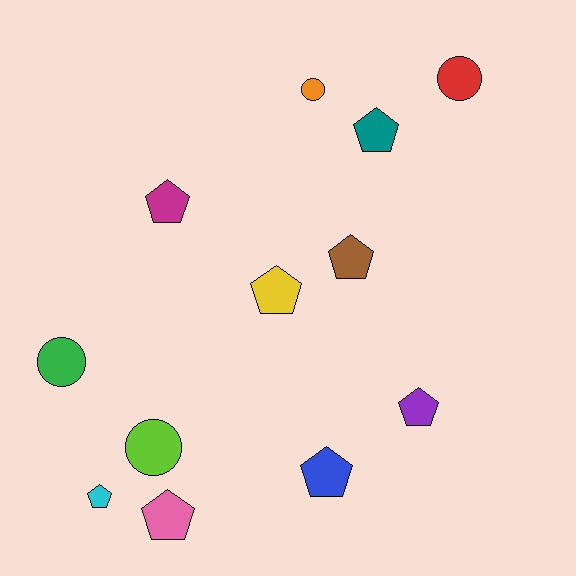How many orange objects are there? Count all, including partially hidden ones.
There is 1 orange object.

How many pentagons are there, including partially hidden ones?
There are 8 pentagons.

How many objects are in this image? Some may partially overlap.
There are 12 objects.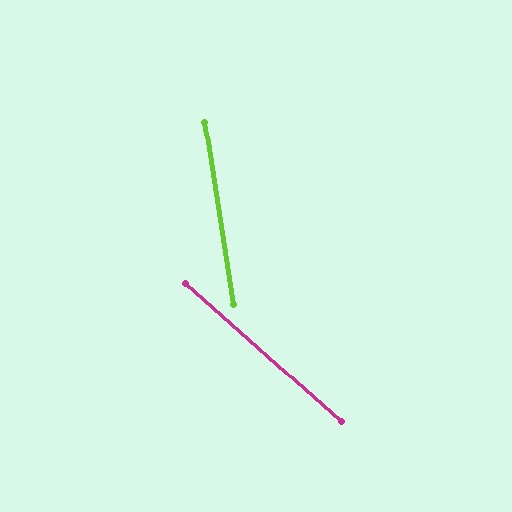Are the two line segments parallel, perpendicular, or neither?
Neither parallel nor perpendicular — they differ by about 40°.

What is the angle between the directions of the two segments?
Approximately 40 degrees.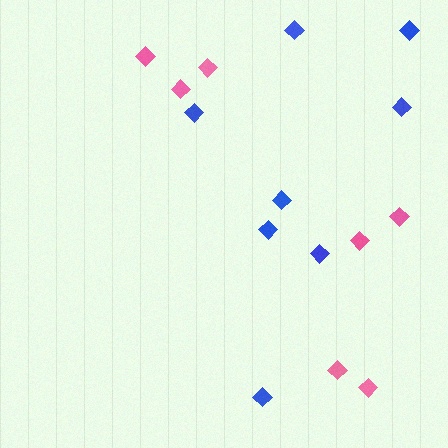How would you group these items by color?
There are 2 groups: one group of blue diamonds (8) and one group of pink diamonds (7).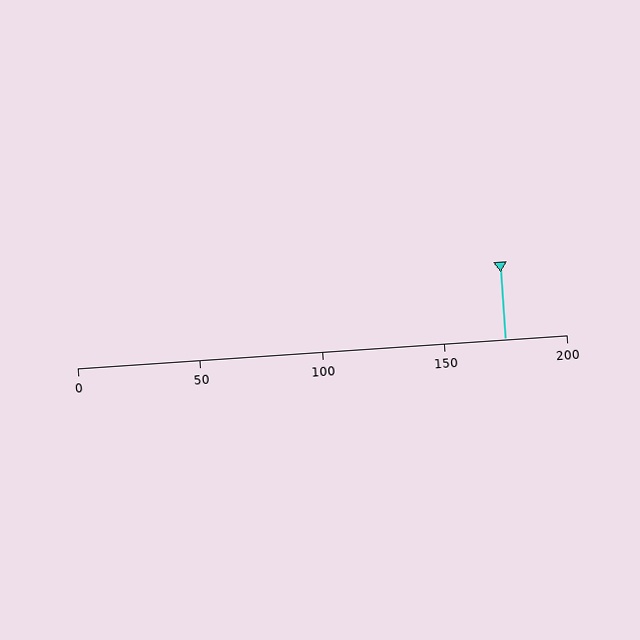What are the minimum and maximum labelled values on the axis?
The axis runs from 0 to 200.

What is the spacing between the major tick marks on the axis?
The major ticks are spaced 50 apart.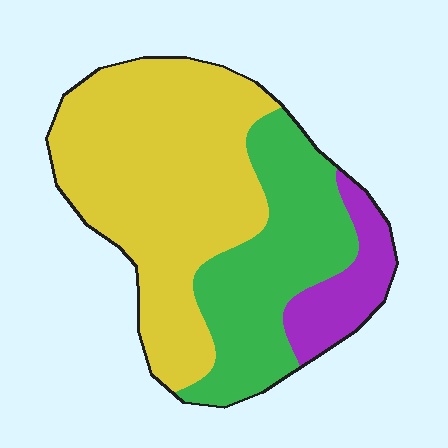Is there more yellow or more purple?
Yellow.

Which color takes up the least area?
Purple, at roughly 10%.